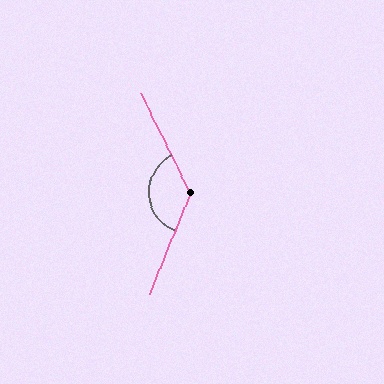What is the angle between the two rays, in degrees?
Approximately 131 degrees.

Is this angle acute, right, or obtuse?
It is obtuse.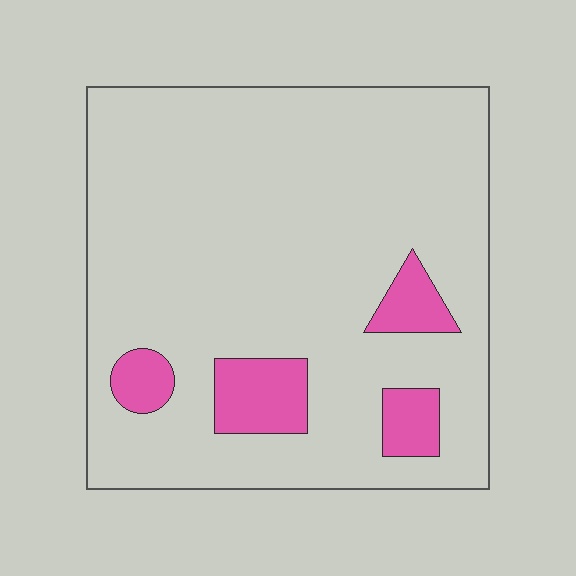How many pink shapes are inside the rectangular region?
4.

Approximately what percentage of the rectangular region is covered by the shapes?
Approximately 10%.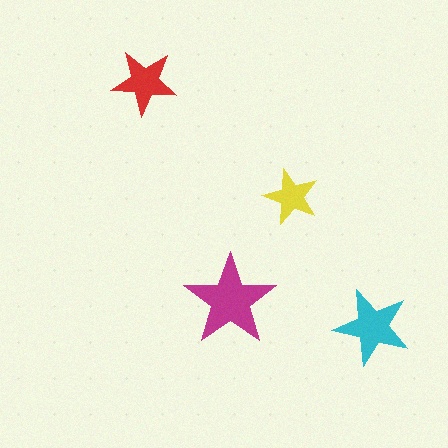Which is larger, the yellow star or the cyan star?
The cyan one.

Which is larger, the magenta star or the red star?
The magenta one.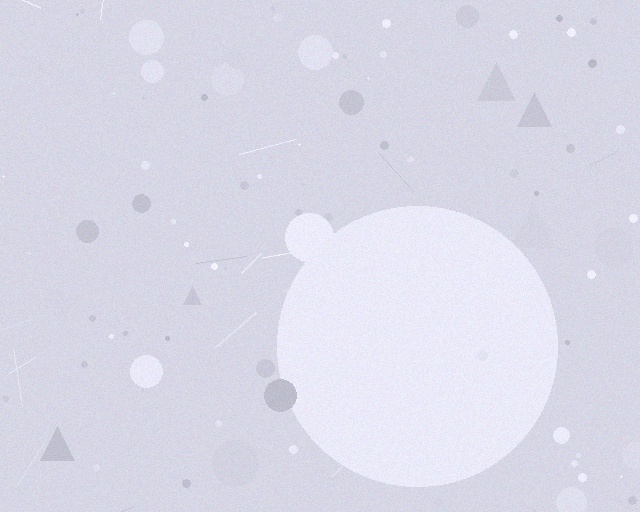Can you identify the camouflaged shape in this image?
The camouflaged shape is a circle.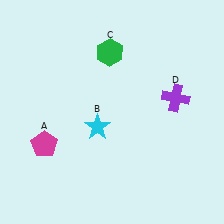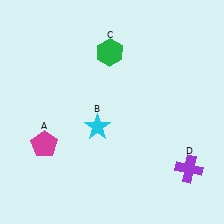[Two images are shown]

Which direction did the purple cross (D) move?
The purple cross (D) moved down.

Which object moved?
The purple cross (D) moved down.